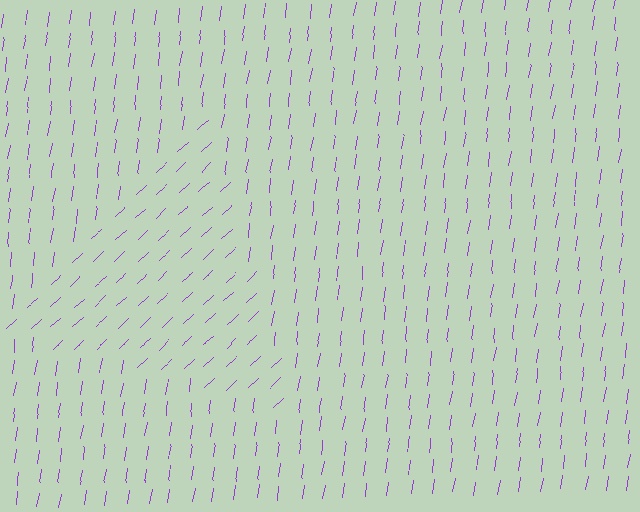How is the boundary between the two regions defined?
The boundary is defined purely by a change in line orientation (approximately 39 degrees difference). All lines are the same color and thickness.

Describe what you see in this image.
The image is filled with small purple line segments. A triangle region in the image has lines oriented differently from the surrounding lines, creating a visible texture boundary.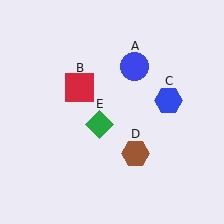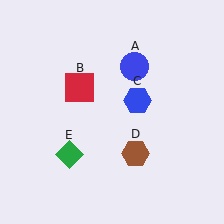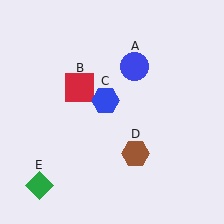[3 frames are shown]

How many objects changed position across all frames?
2 objects changed position: blue hexagon (object C), green diamond (object E).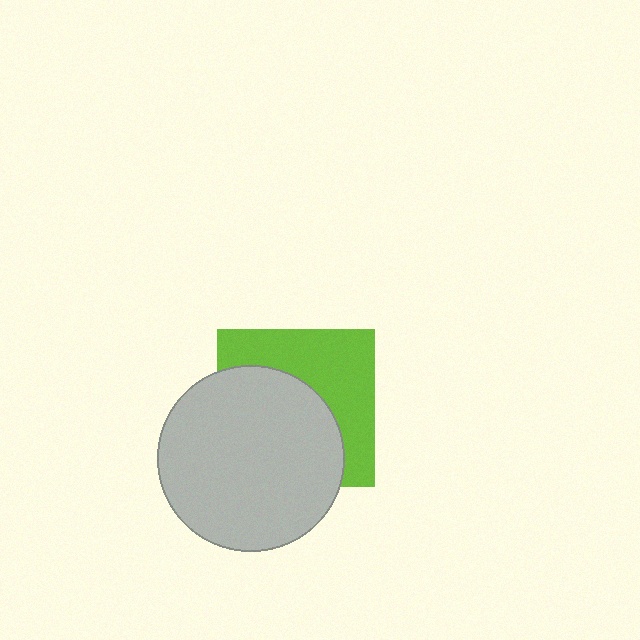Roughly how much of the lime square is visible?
About half of it is visible (roughly 45%).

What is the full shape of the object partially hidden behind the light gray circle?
The partially hidden object is a lime square.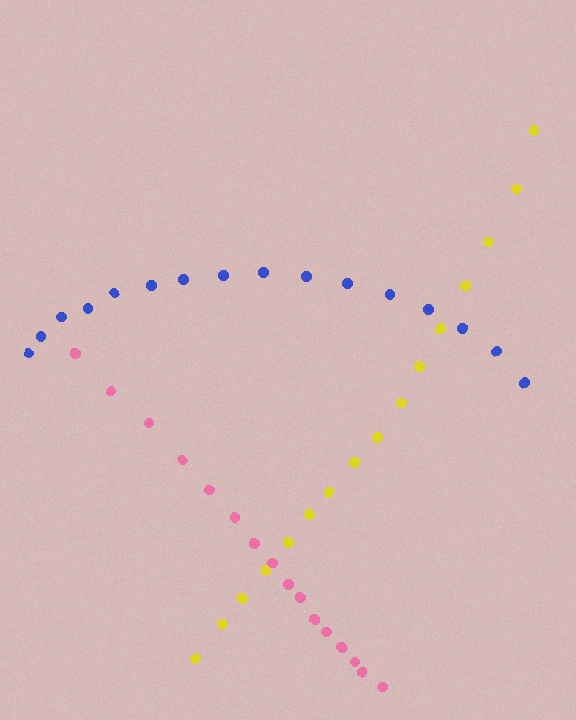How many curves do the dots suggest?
There are 3 distinct paths.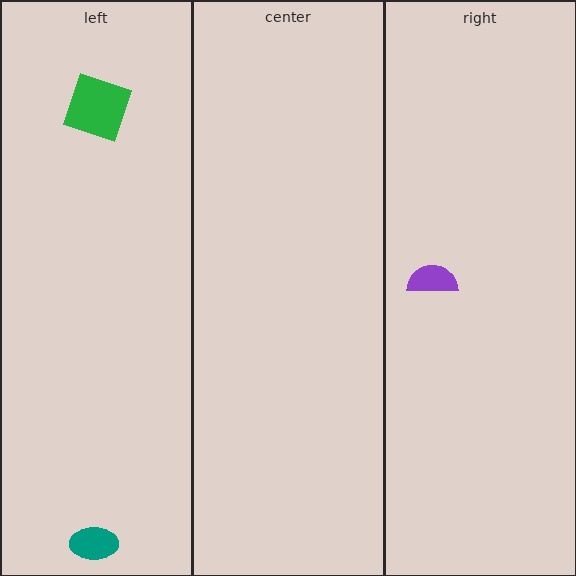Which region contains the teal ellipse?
The left region.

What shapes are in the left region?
The green square, the teal ellipse.